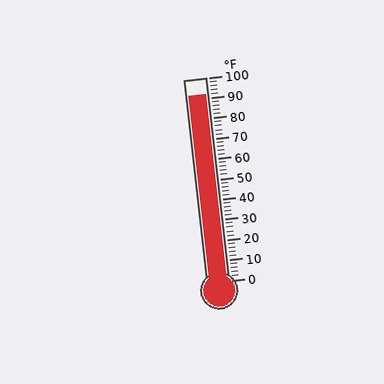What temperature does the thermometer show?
The thermometer shows approximately 92°F.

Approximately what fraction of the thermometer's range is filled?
The thermometer is filled to approximately 90% of its range.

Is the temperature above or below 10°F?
The temperature is above 10°F.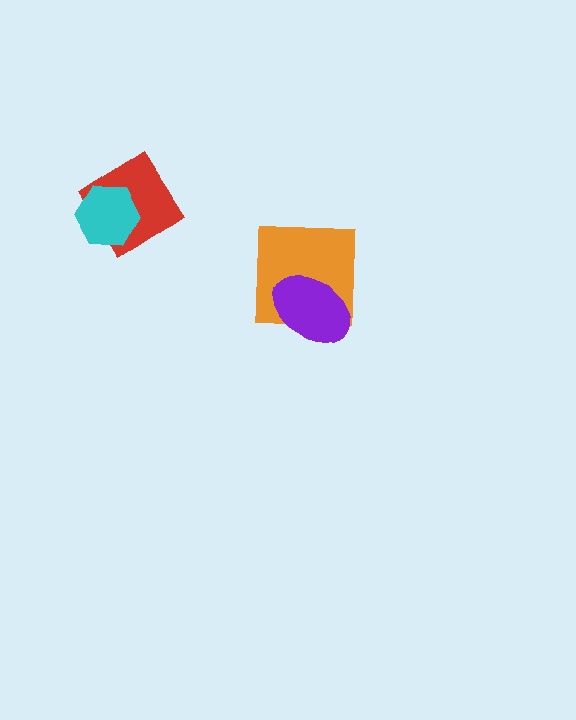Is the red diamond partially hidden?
Yes, it is partially covered by another shape.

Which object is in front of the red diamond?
The cyan hexagon is in front of the red diamond.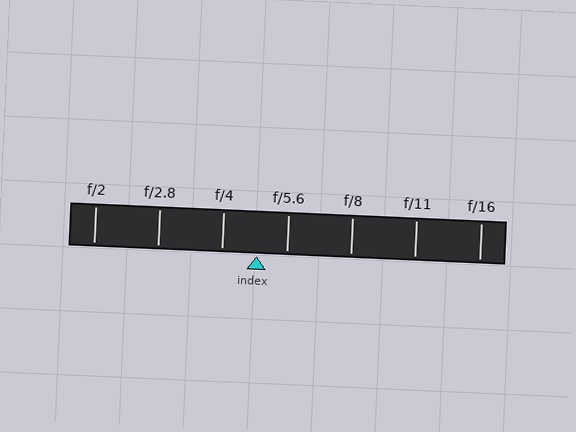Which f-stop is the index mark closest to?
The index mark is closest to f/5.6.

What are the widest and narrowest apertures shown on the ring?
The widest aperture shown is f/2 and the narrowest is f/16.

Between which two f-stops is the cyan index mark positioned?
The index mark is between f/4 and f/5.6.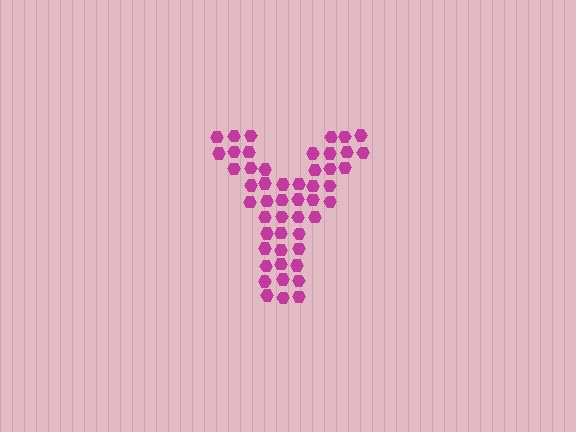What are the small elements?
The small elements are hexagons.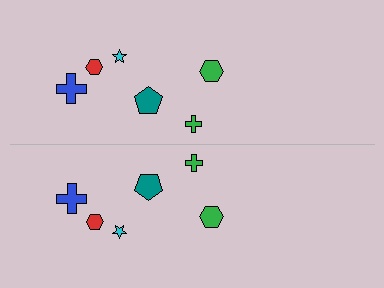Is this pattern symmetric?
Yes, this pattern has bilateral (reflection) symmetry.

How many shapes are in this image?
There are 12 shapes in this image.